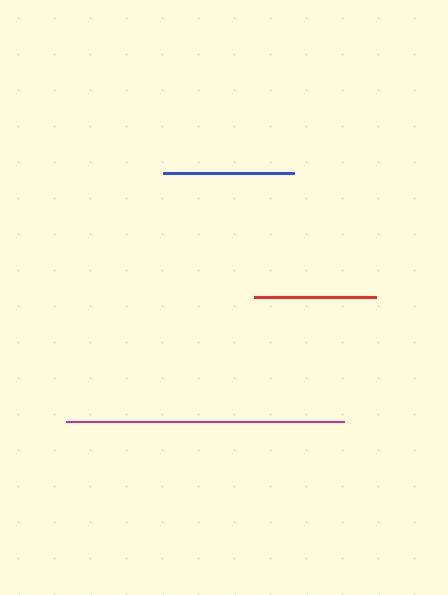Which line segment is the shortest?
The red line is the shortest at approximately 122 pixels.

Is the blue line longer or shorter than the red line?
The blue line is longer than the red line.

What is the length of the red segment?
The red segment is approximately 122 pixels long.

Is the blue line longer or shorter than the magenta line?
The magenta line is longer than the blue line.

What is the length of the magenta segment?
The magenta segment is approximately 278 pixels long.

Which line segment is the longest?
The magenta line is the longest at approximately 278 pixels.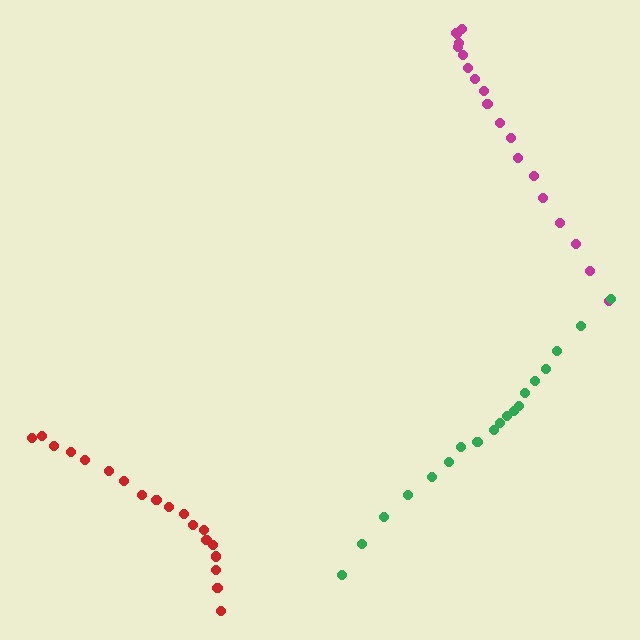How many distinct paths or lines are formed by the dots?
There are 3 distinct paths.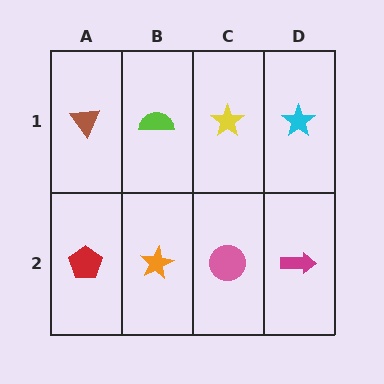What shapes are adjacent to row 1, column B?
An orange star (row 2, column B), a brown triangle (row 1, column A), a yellow star (row 1, column C).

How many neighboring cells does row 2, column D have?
2.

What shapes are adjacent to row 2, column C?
A yellow star (row 1, column C), an orange star (row 2, column B), a magenta arrow (row 2, column D).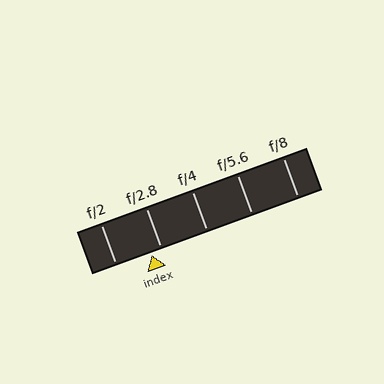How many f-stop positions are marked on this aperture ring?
There are 5 f-stop positions marked.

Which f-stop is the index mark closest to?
The index mark is closest to f/2.8.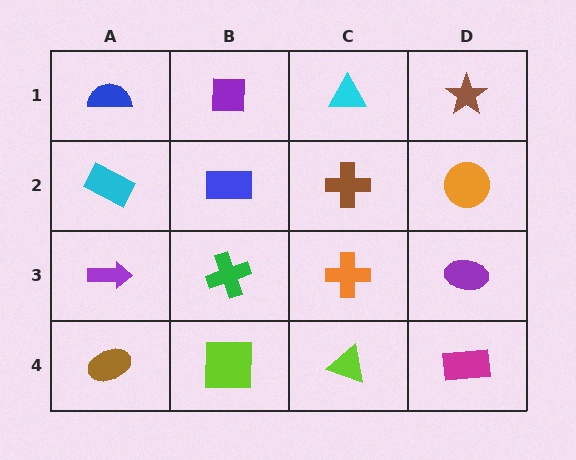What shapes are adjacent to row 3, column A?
A cyan rectangle (row 2, column A), a brown ellipse (row 4, column A), a green cross (row 3, column B).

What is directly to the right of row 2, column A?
A blue rectangle.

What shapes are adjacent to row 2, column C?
A cyan triangle (row 1, column C), an orange cross (row 3, column C), a blue rectangle (row 2, column B), an orange circle (row 2, column D).